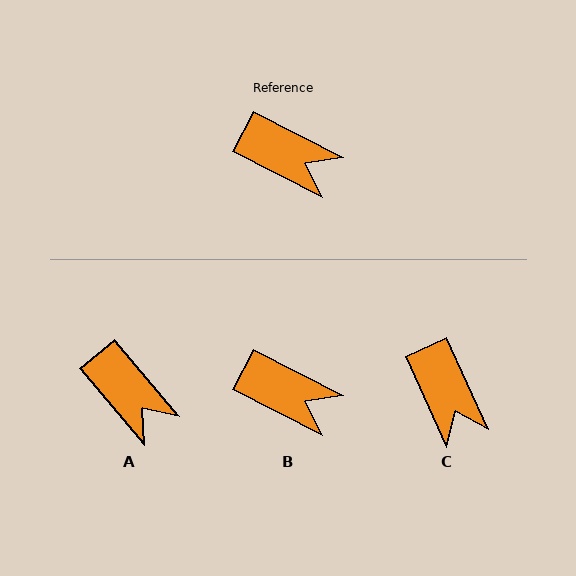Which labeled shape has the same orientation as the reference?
B.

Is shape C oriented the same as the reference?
No, it is off by about 38 degrees.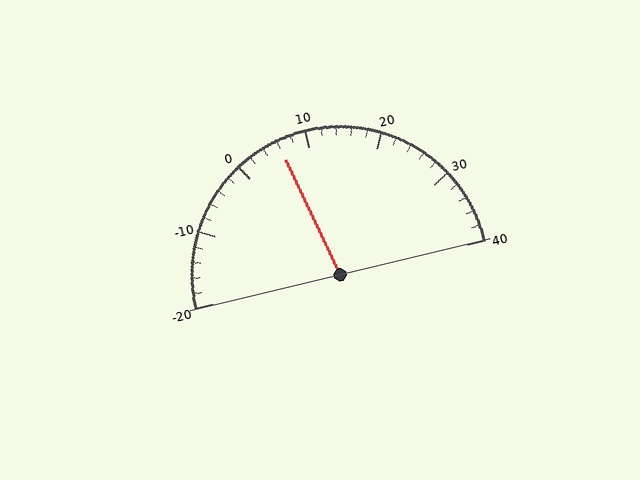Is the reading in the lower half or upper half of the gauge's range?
The reading is in the lower half of the range (-20 to 40).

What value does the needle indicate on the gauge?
The needle indicates approximately 6.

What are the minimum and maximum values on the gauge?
The gauge ranges from -20 to 40.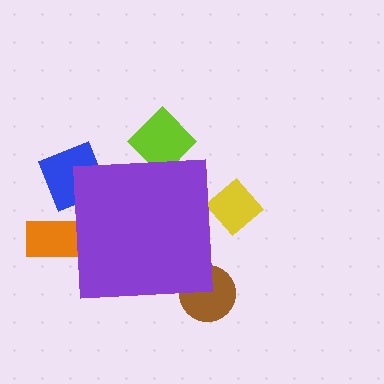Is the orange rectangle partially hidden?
Yes, the orange rectangle is partially hidden behind the purple square.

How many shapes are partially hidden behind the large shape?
5 shapes are partially hidden.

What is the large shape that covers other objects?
A purple square.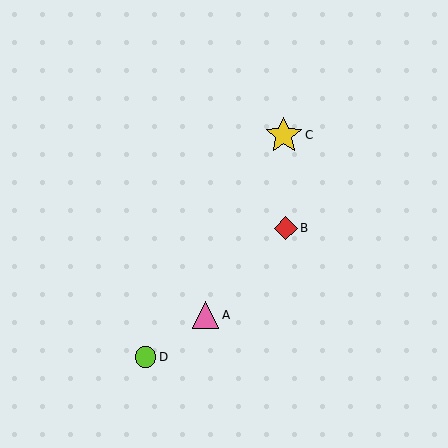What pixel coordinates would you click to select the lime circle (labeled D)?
Click at (145, 357) to select the lime circle D.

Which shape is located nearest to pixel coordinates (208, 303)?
The pink triangle (labeled A) at (206, 315) is nearest to that location.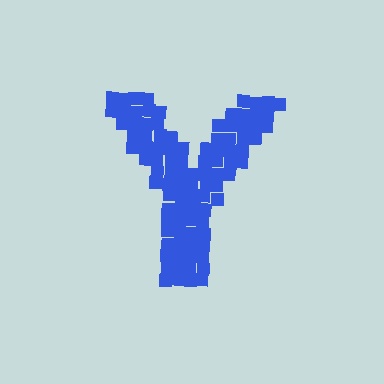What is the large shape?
The large shape is the letter Y.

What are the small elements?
The small elements are squares.